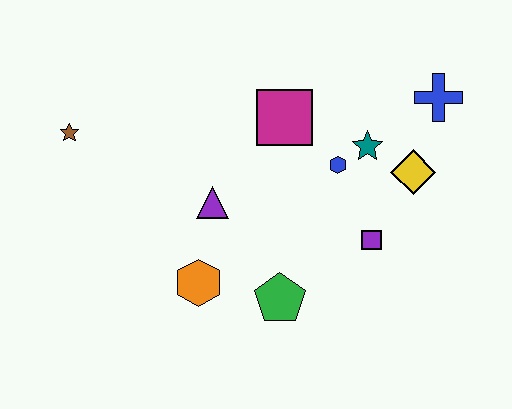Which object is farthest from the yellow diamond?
The brown star is farthest from the yellow diamond.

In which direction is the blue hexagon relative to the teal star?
The blue hexagon is to the left of the teal star.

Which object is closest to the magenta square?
The blue hexagon is closest to the magenta square.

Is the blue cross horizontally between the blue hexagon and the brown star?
No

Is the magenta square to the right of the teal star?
No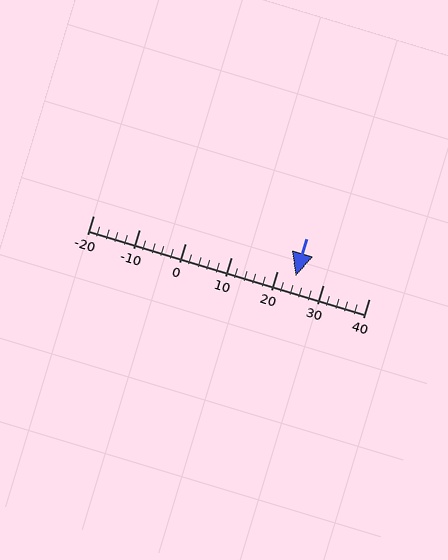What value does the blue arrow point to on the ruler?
The blue arrow points to approximately 24.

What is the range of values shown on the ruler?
The ruler shows values from -20 to 40.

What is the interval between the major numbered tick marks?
The major tick marks are spaced 10 units apart.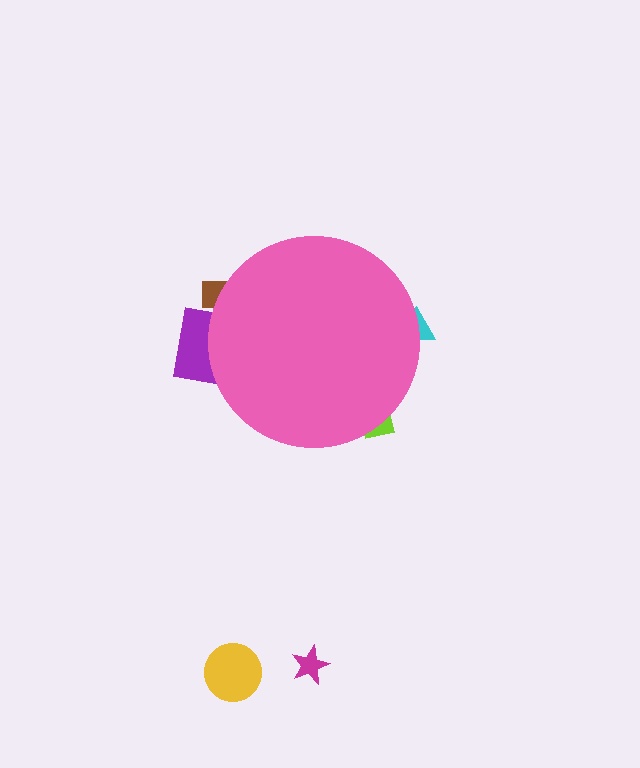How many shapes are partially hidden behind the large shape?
4 shapes are partially hidden.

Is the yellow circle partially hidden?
No, the yellow circle is fully visible.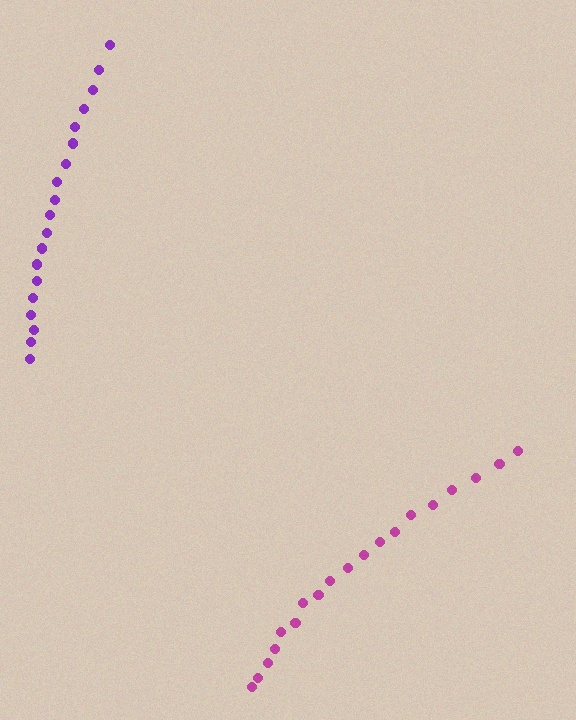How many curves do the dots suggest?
There are 2 distinct paths.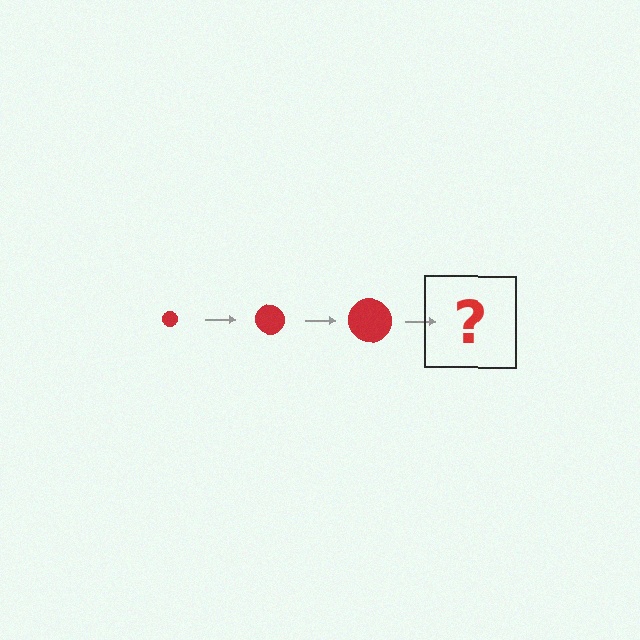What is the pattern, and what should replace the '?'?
The pattern is that the circle gets progressively larger each step. The '?' should be a red circle, larger than the previous one.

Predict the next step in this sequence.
The next step is a red circle, larger than the previous one.